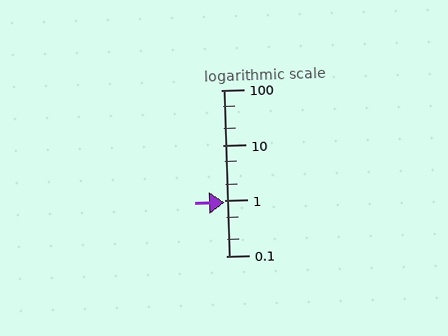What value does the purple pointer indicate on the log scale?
The pointer indicates approximately 0.91.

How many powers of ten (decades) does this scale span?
The scale spans 3 decades, from 0.1 to 100.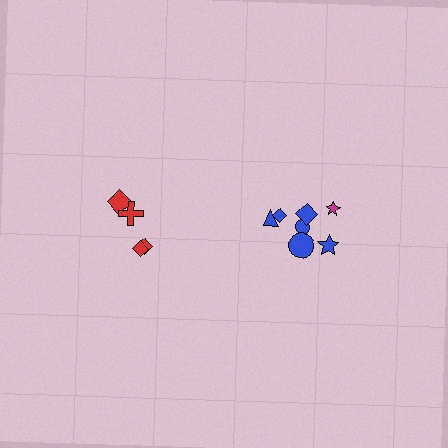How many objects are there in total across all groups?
There are 11 objects.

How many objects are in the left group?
There are 4 objects.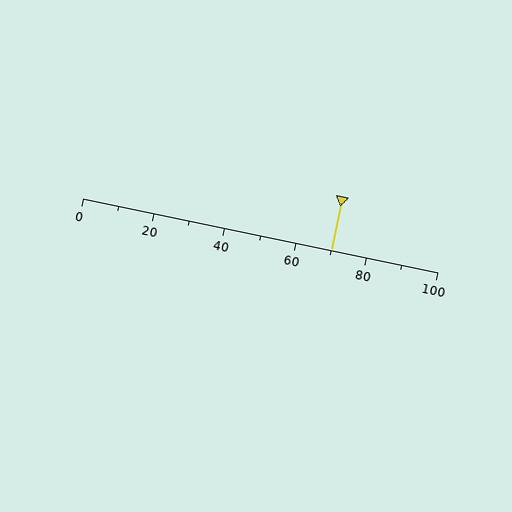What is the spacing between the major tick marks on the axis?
The major ticks are spaced 20 apart.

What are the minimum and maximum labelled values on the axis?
The axis runs from 0 to 100.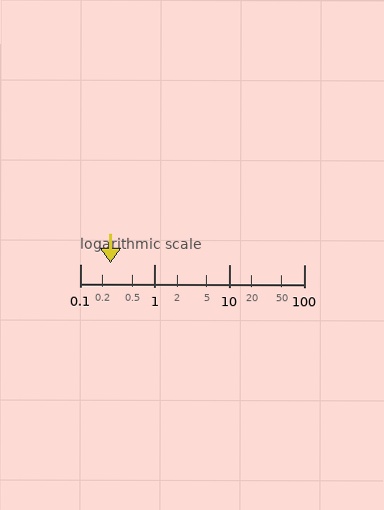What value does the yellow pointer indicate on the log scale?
The pointer indicates approximately 0.26.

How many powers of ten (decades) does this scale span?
The scale spans 3 decades, from 0.1 to 100.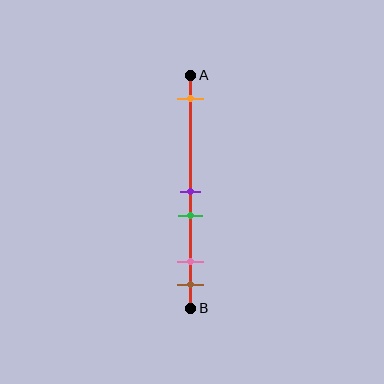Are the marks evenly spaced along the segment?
No, the marks are not evenly spaced.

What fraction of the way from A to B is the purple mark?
The purple mark is approximately 50% (0.5) of the way from A to B.